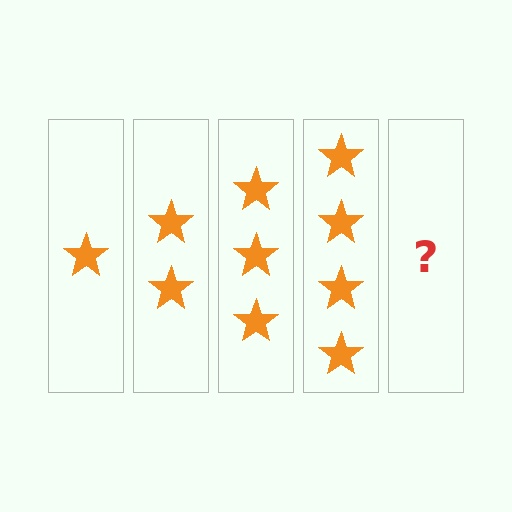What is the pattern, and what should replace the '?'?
The pattern is that each step adds one more star. The '?' should be 5 stars.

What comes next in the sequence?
The next element should be 5 stars.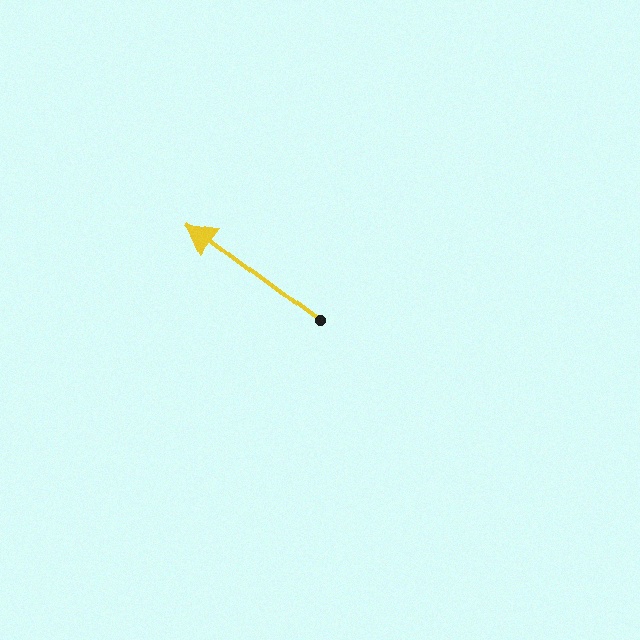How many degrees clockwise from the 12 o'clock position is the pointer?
Approximately 307 degrees.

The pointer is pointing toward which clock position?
Roughly 10 o'clock.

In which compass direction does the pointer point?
Northwest.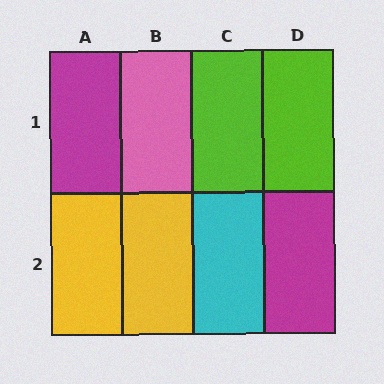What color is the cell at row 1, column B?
Pink.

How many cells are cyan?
1 cell is cyan.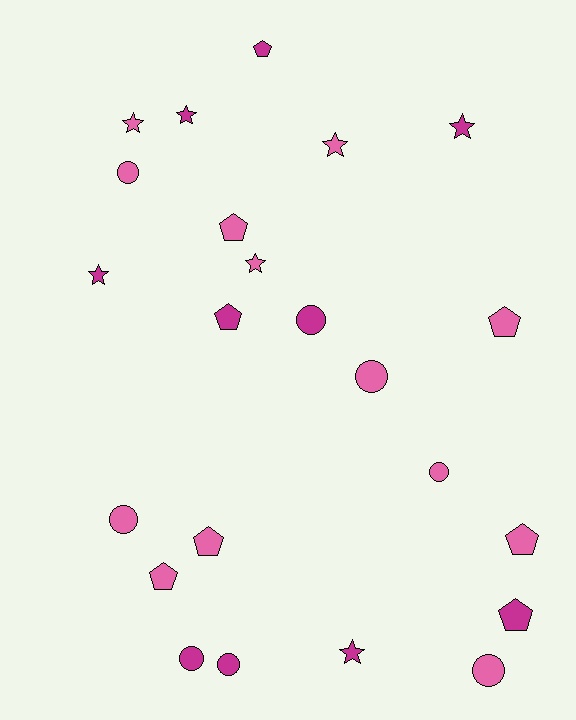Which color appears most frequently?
Pink, with 13 objects.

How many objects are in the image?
There are 23 objects.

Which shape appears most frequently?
Circle, with 8 objects.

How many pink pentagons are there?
There are 5 pink pentagons.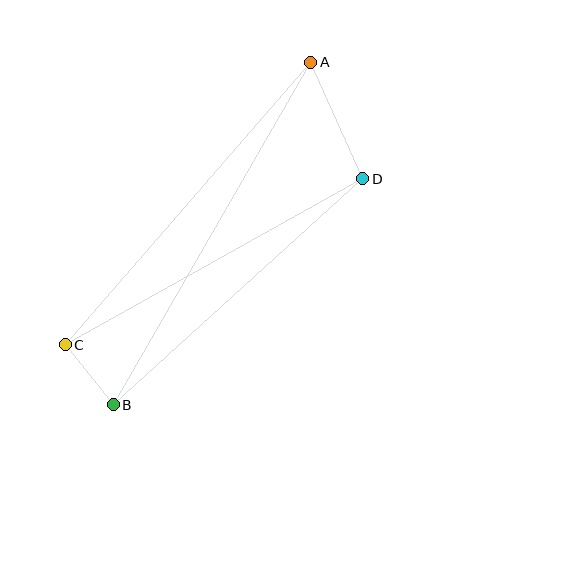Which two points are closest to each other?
Points B and C are closest to each other.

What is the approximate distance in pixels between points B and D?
The distance between B and D is approximately 337 pixels.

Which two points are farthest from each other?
Points A and B are farthest from each other.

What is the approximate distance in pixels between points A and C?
The distance between A and C is approximately 374 pixels.